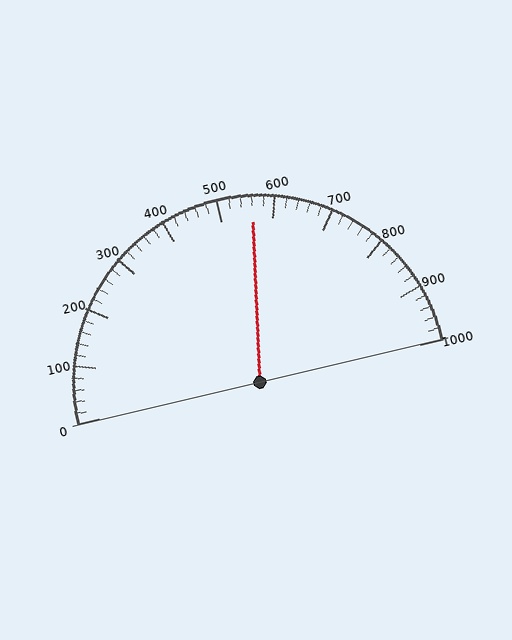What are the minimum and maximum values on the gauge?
The gauge ranges from 0 to 1000.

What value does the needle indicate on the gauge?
The needle indicates approximately 560.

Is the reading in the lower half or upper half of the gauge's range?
The reading is in the upper half of the range (0 to 1000).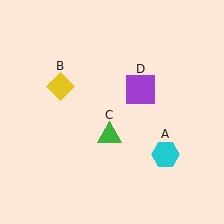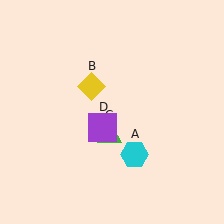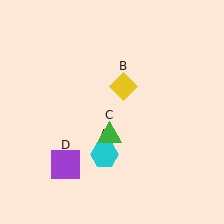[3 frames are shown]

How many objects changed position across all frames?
3 objects changed position: cyan hexagon (object A), yellow diamond (object B), purple square (object D).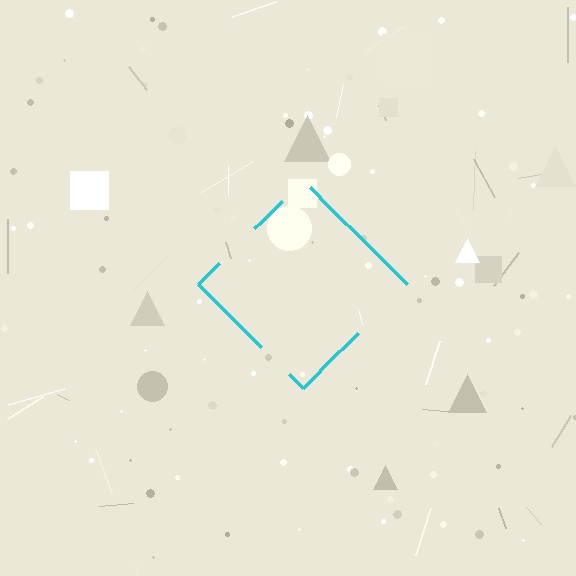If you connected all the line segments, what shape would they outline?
They would outline a diamond.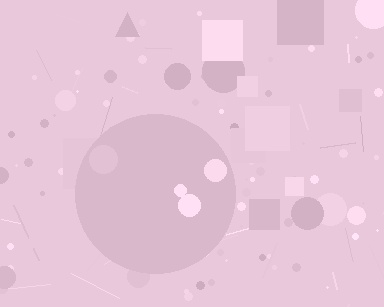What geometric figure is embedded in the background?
A circle is embedded in the background.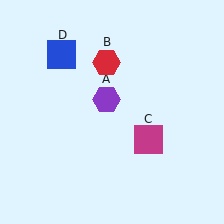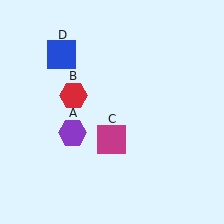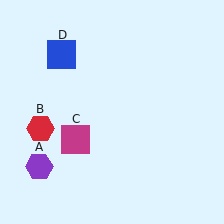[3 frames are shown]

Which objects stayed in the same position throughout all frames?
Blue square (object D) remained stationary.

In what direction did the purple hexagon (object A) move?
The purple hexagon (object A) moved down and to the left.